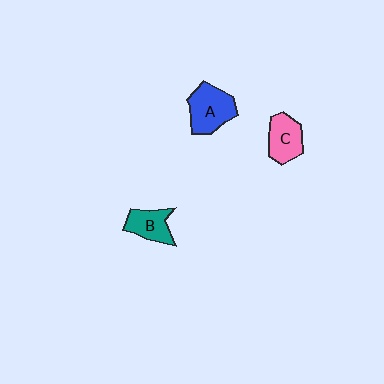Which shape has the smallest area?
Shape B (teal).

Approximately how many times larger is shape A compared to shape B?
Approximately 1.4 times.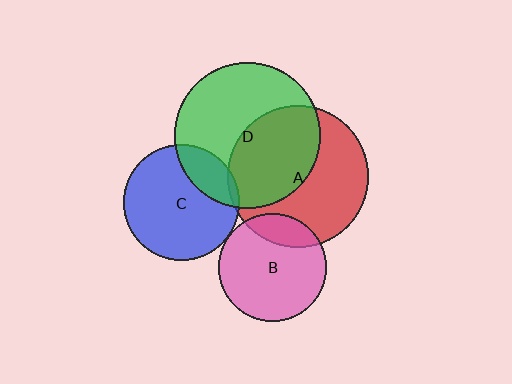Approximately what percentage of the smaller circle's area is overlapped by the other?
Approximately 20%.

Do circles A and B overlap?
Yes.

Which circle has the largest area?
Circle D (green).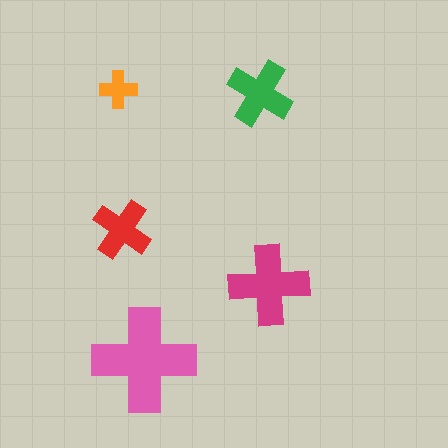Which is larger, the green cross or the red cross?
The green one.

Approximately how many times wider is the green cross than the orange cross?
About 2 times wider.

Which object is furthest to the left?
The orange cross is leftmost.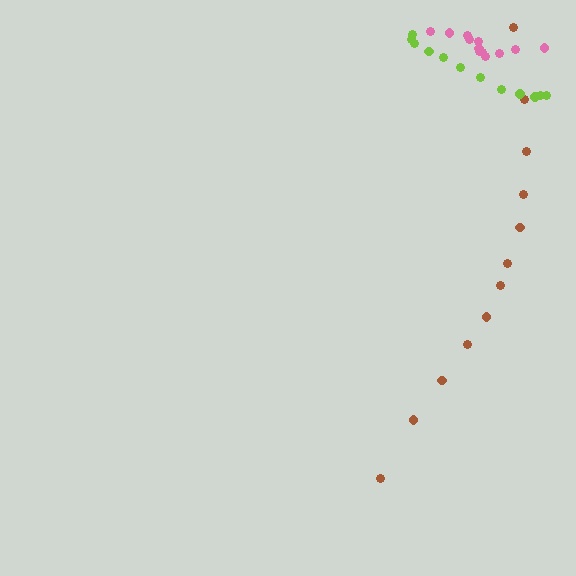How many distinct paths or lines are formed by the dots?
There are 3 distinct paths.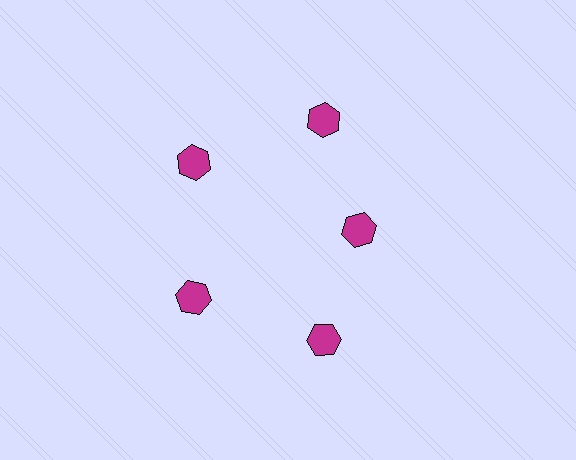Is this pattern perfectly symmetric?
No. The 5 magenta hexagons are arranged in a ring, but one element near the 3 o'clock position is pulled inward toward the center, breaking the 5-fold rotational symmetry.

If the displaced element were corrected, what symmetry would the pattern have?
It would have 5-fold rotational symmetry — the pattern would map onto itself every 72 degrees.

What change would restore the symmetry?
The symmetry would be restored by moving it outward, back onto the ring so that all 5 hexagons sit at equal angles and equal distance from the center.